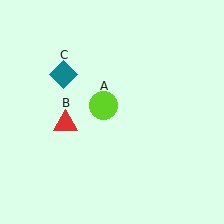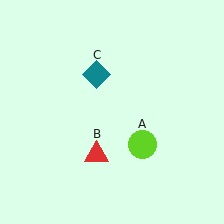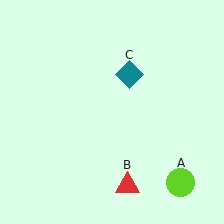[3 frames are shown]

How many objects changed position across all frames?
3 objects changed position: lime circle (object A), red triangle (object B), teal diamond (object C).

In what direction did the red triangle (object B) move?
The red triangle (object B) moved down and to the right.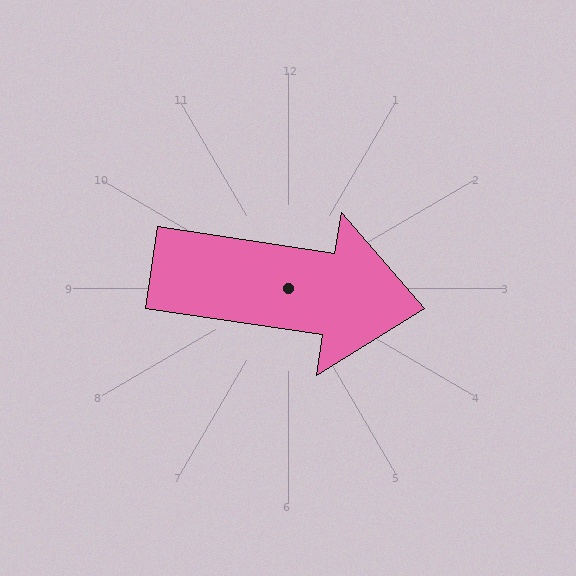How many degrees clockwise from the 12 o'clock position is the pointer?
Approximately 98 degrees.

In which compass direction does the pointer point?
East.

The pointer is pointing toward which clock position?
Roughly 3 o'clock.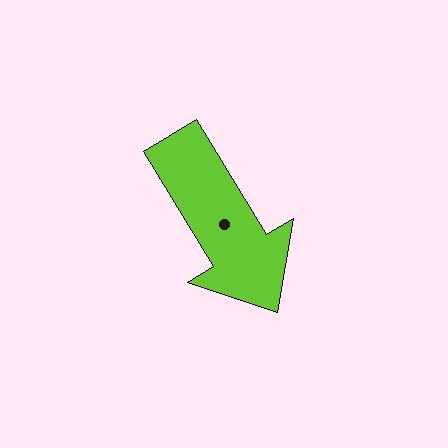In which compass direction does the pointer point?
Southeast.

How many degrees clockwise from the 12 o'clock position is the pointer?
Approximately 149 degrees.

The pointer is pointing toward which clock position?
Roughly 5 o'clock.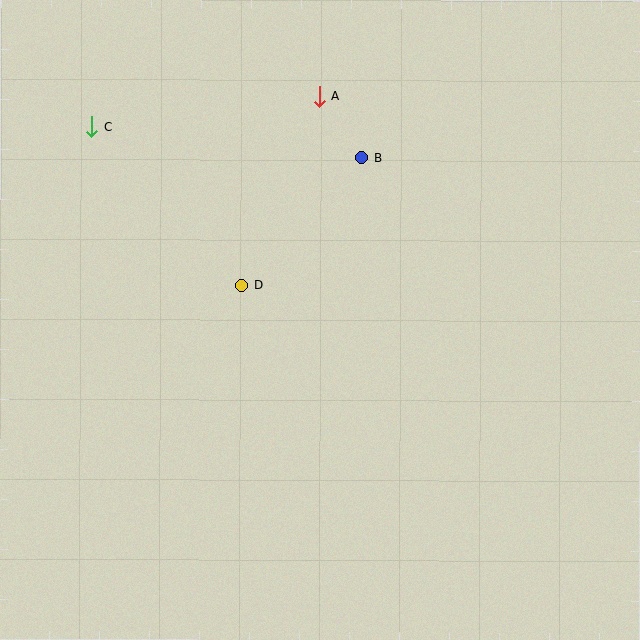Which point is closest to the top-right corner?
Point B is closest to the top-right corner.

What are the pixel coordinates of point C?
Point C is at (91, 127).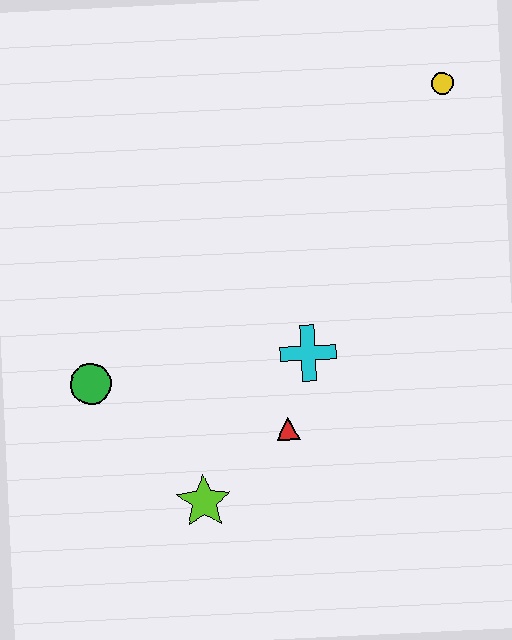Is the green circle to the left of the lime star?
Yes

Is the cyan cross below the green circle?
No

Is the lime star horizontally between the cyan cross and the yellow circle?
No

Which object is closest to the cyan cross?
The red triangle is closest to the cyan cross.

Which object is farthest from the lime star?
The yellow circle is farthest from the lime star.